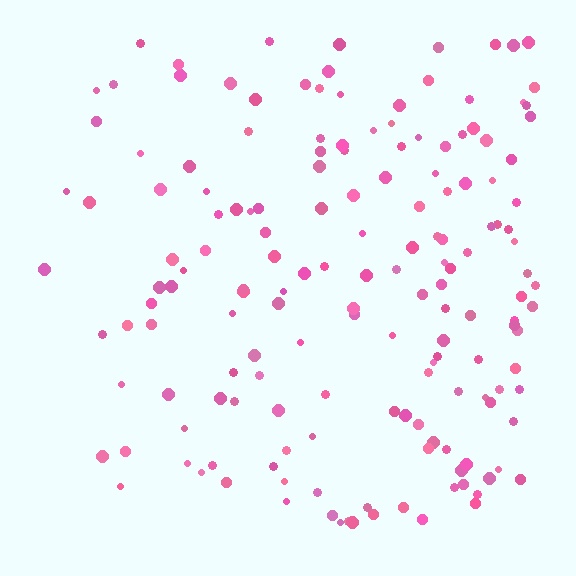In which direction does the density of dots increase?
From left to right, with the right side densest.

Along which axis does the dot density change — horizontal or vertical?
Horizontal.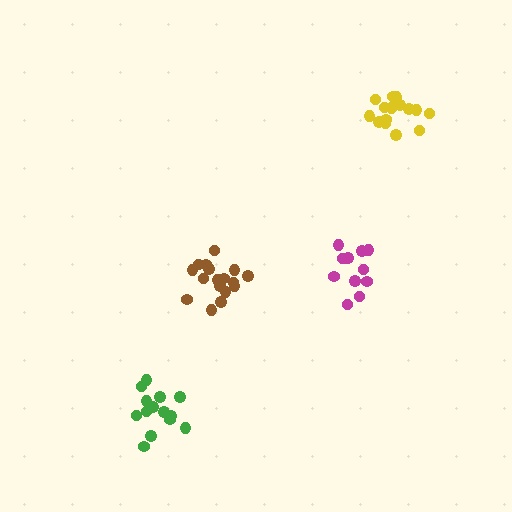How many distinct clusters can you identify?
There are 4 distinct clusters.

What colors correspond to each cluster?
The clusters are colored: brown, yellow, green, magenta.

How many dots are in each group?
Group 1: 18 dots, Group 2: 16 dots, Group 3: 14 dots, Group 4: 12 dots (60 total).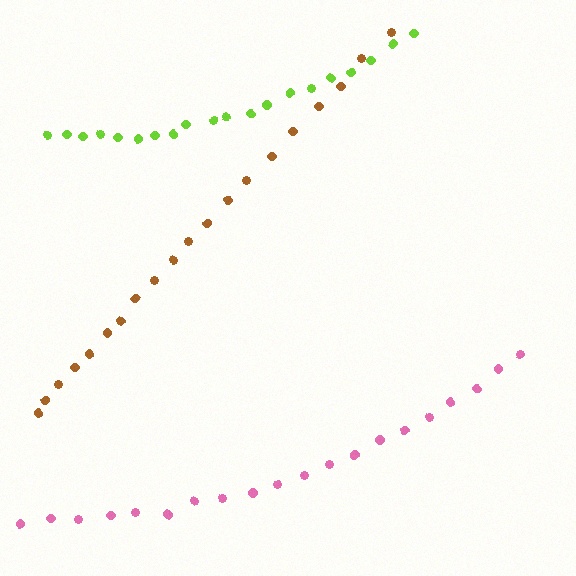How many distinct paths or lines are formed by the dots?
There are 3 distinct paths.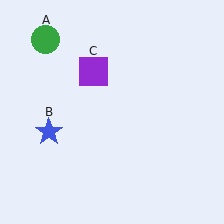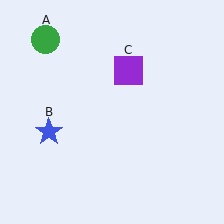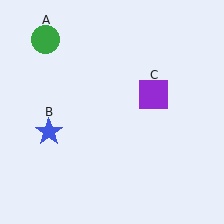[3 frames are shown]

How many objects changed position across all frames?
1 object changed position: purple square (object C).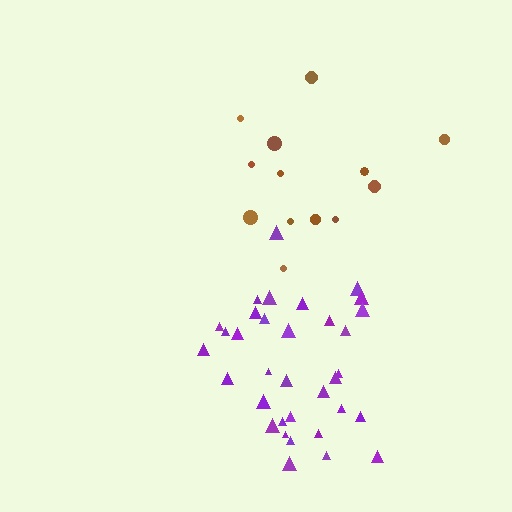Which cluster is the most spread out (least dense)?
Brown.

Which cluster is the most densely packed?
Purple.